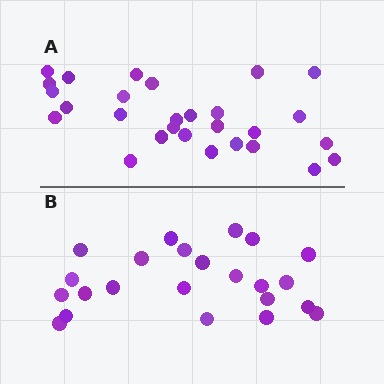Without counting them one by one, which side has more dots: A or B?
Region A (the top region) has more dots.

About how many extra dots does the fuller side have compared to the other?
Region A has about 5 more dots than region B.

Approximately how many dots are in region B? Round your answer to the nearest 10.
About 20 dots. (The exact count is 23, which rounds to 20.)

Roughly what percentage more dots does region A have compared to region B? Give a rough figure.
About 20% more.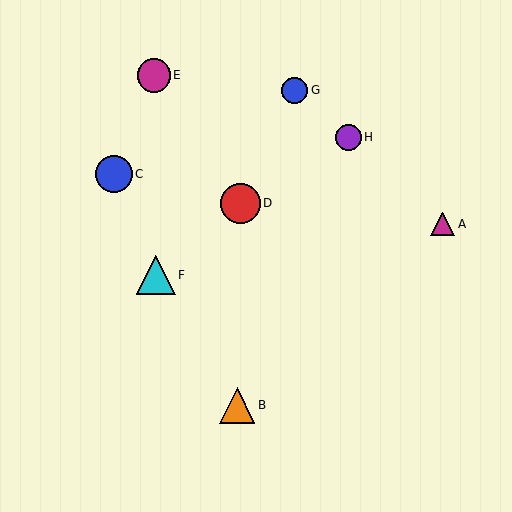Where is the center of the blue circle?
The center of the blue circle is at (114, 174).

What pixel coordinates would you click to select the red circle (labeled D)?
Click at (240, 203) to select the red circle D.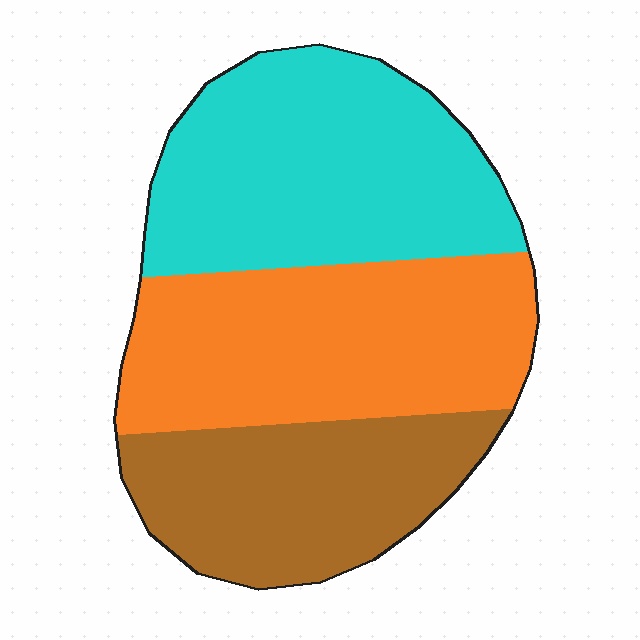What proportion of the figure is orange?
Orange covers roughly 35% of the figure.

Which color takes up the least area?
Brown, at roughly 25%.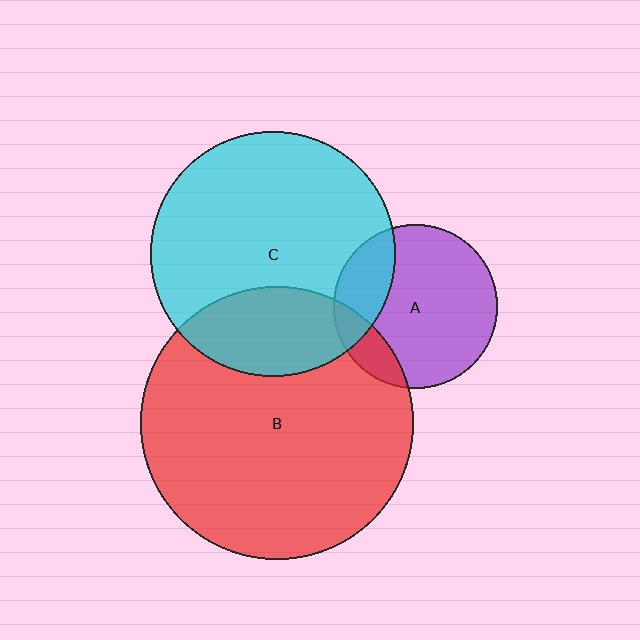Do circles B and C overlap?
Yes.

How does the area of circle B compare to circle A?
Approximately 2.8 times.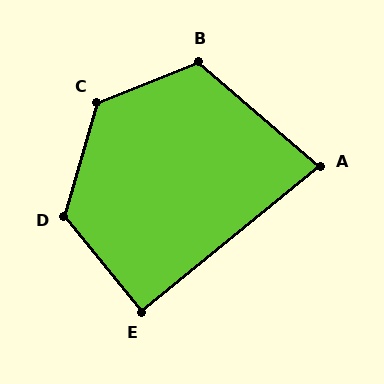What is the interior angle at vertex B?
Approximately 117 degrees (obtuse).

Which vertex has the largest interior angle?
C, at approximately 128 degrees.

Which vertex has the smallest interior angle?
A, at approximately 80 degrees.